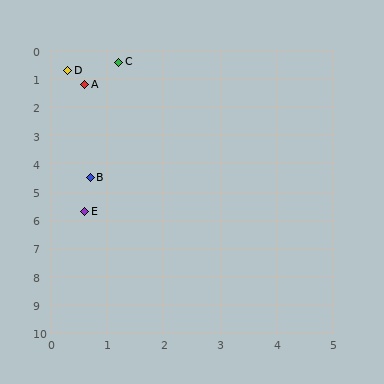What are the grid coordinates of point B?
Point B is at approximately (0.7, 4.5).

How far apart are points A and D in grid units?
Points A and D are about 0.6 grid units apart.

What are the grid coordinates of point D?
Point D is at approximately (0.3, 0.7).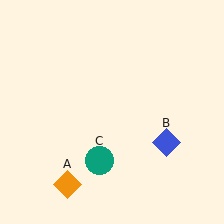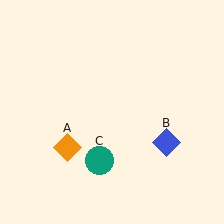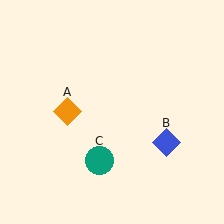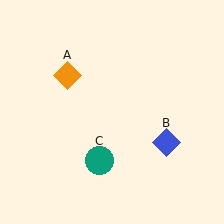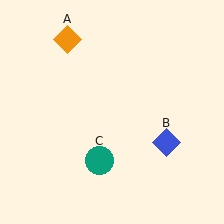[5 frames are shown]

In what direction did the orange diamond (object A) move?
The orange diamond (object A) moved up.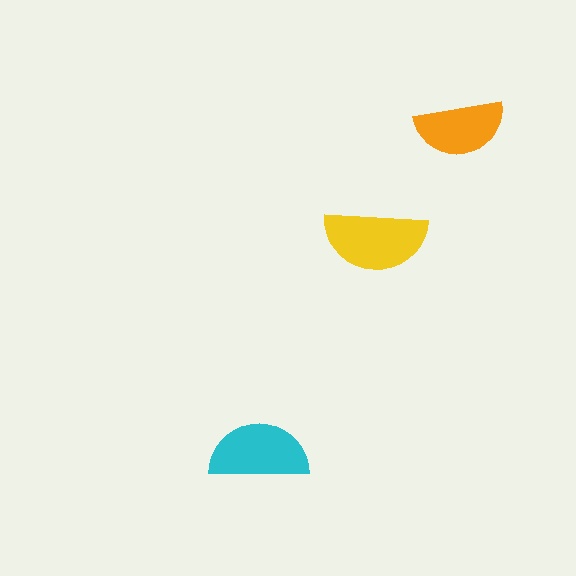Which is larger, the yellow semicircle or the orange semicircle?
The yellow one.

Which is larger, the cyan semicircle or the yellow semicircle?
The yellow one.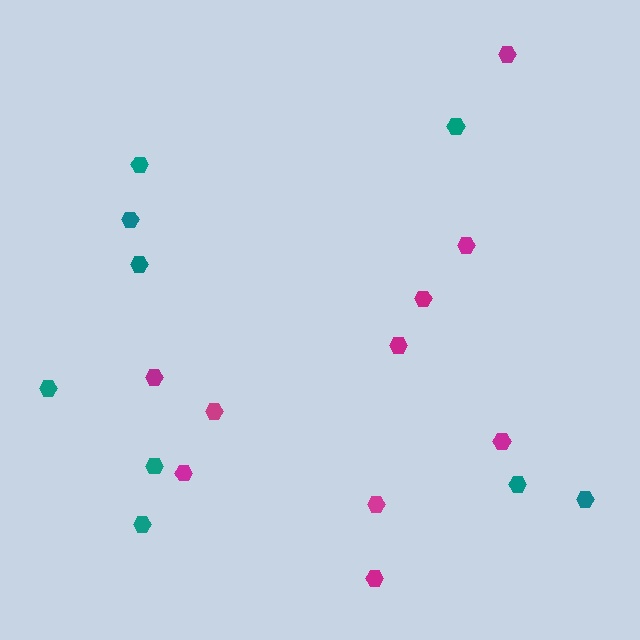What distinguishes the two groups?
There are 2 groups: one group of teal hexagons (9) and one group of magenta hexagons (10).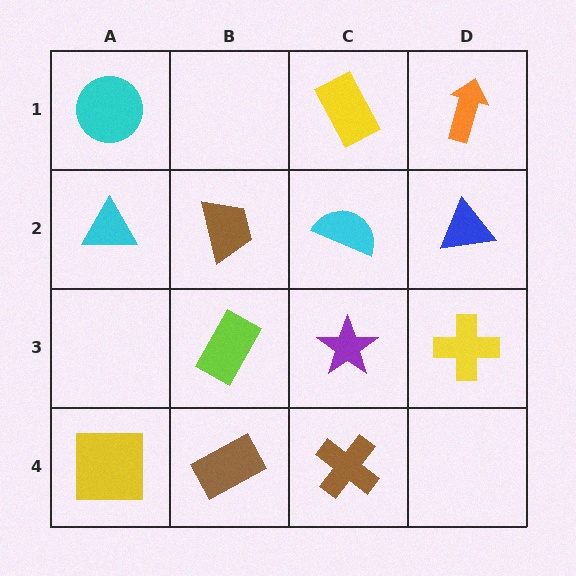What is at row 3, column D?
A yellow cross.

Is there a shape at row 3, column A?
No, that cell is empty.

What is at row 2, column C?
A cyan semicircle.